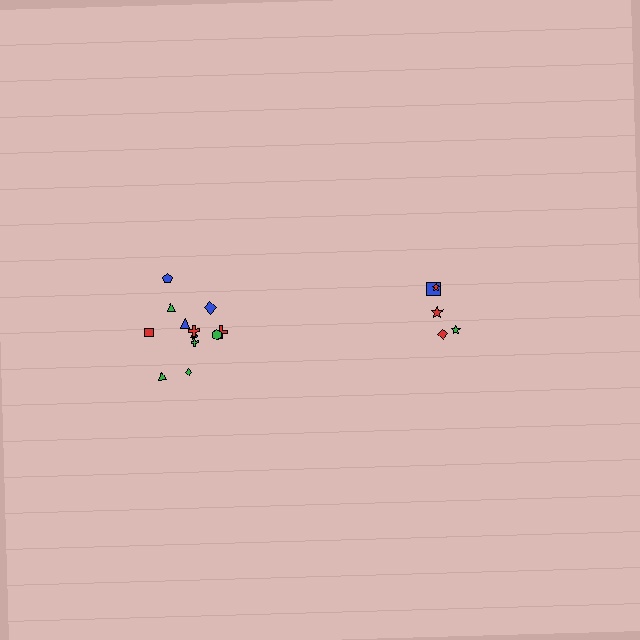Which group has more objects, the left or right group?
The left group.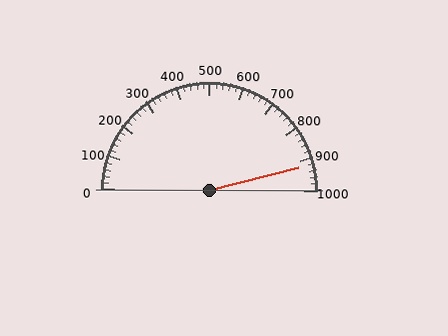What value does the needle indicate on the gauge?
The needle indicates approximately 920.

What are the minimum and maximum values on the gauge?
The gauge ranges from 0 to 1000.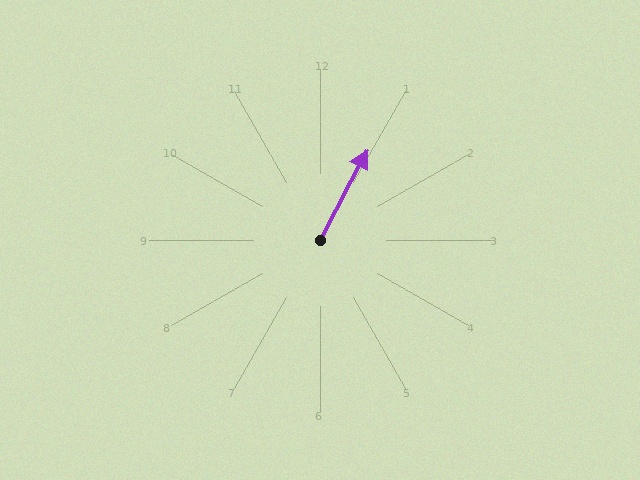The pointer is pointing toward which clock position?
Roughly 1 o'clock.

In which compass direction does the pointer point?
Northeast.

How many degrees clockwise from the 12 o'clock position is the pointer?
Approximately 28 degrees.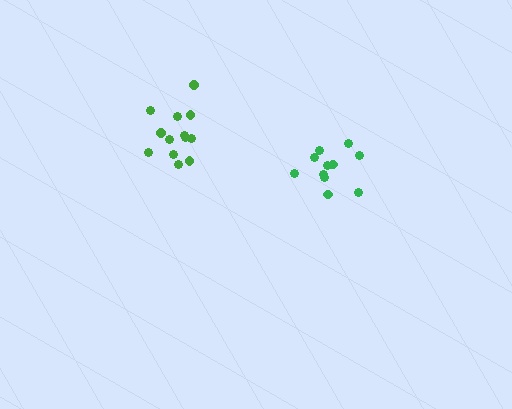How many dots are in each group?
Group 1: 11 dots, Group 2: 13 dots (24 total).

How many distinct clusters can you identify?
There are 2 distinct clusters.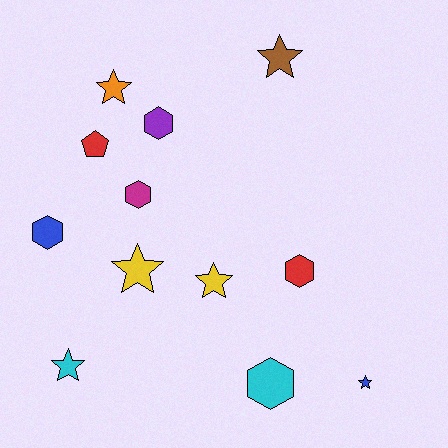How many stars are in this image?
There are 6 stars.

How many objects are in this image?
There are 12 objects.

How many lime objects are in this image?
There are no lime objects.